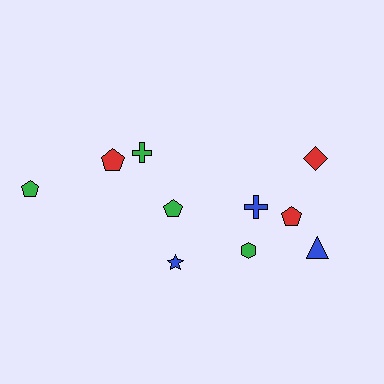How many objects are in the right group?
There are 6 objects.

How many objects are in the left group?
There are 4 objects.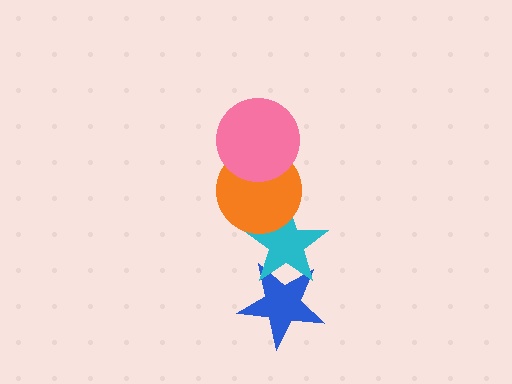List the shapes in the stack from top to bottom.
From top to bottom: the pink circle, the orange circle, the cyan star, the blue star.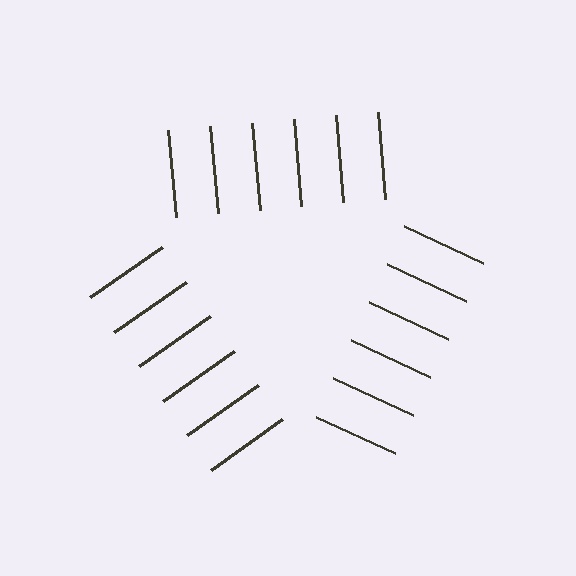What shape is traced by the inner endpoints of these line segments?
An illusory triangle — the line segments terminate on its edges but no continuous stroke is drawn.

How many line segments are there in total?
18 — 6 along each of the 3 edges.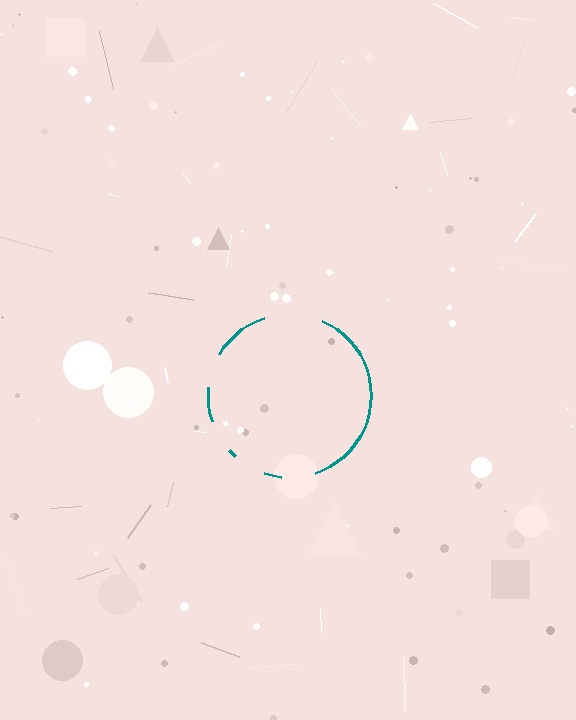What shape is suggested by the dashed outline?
The dashed outline suggests a circle.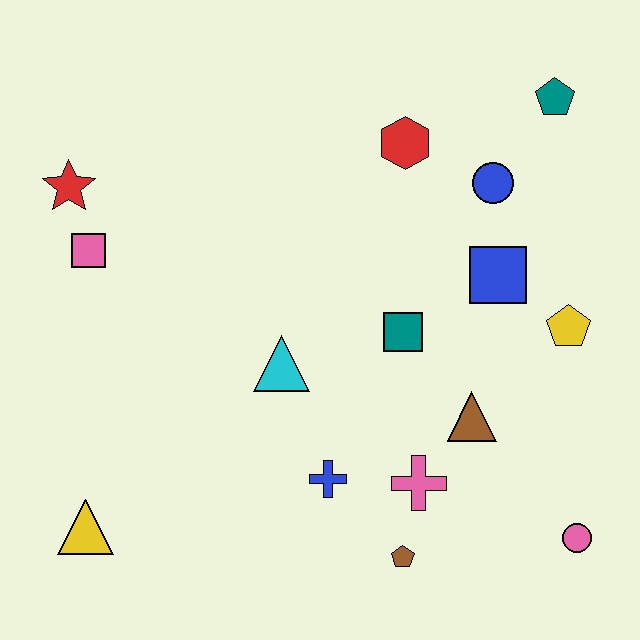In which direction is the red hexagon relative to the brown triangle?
The red hexagon is above the brown triangle.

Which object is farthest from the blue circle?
The yellow triangle is farthest from the blue circle.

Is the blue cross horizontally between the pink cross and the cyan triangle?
Yes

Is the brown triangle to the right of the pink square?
Yes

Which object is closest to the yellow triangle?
The blue cross is closest to the yellow triangle.